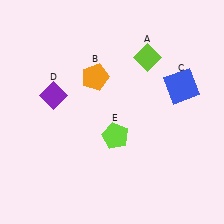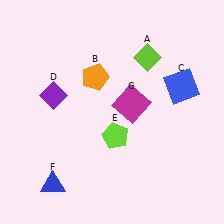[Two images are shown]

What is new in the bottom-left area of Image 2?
A blue triangle (F) was added in the bottom-left area of Image 2.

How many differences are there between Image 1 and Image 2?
There are 2 differences between the two images.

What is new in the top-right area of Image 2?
A magenta square (G) was added in the top-right area of Image 2.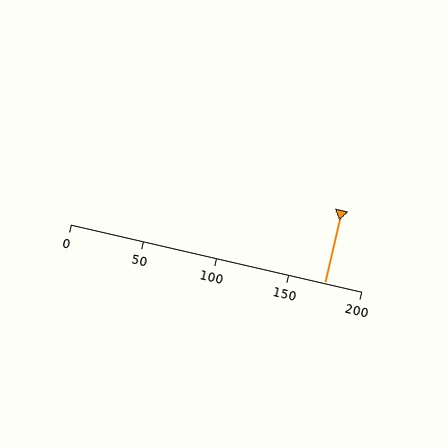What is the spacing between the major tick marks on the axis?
The major ticks are spaced 50 apart.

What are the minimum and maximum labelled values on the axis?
The axis runs from 0 to 200.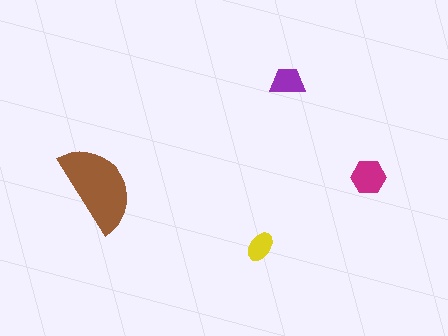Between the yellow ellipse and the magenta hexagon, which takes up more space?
The magenta hexagon.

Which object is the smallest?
The yellow ellipse.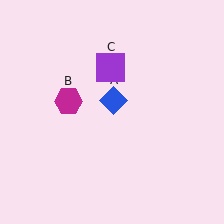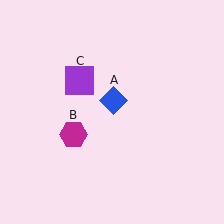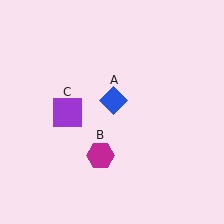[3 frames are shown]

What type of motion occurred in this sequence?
The magenta hexagon (object B), purple square (object C) rotated counterclockwise around the center of the scene.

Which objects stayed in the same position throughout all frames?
Blue diamond (object A) remained stationary.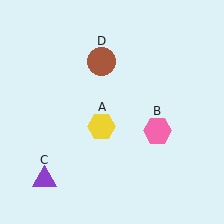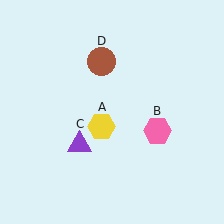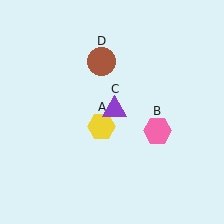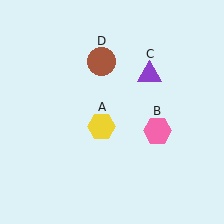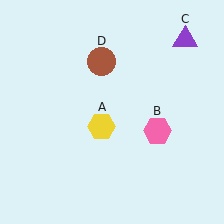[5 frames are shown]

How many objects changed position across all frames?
1 object changed position: purple triangle (object C).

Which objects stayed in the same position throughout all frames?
Yellow hexagon (object A) and pink hexagon (object B) and brown circle (object D) remained stationary.